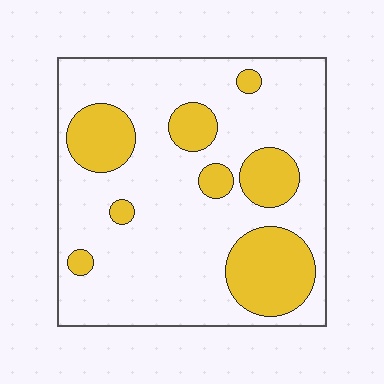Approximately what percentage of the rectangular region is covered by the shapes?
Approximately 25%.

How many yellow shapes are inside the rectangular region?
8.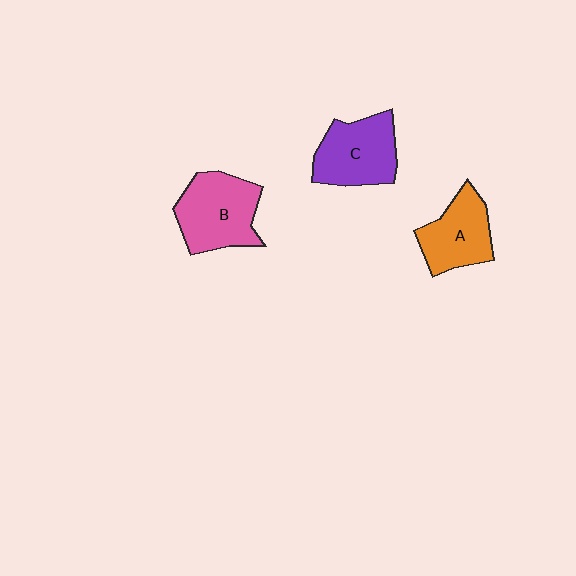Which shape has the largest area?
Shape B (pink).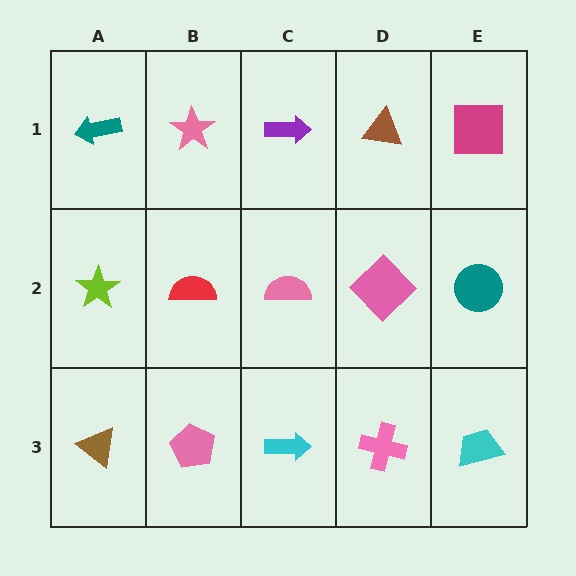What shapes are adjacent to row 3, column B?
A red semicircle (row 2, column B), a brown triangle (row 3, column A), a cyan arrow (row 3, column C).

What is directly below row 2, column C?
A cyan arrow.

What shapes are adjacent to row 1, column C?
A pink semicircle (row 2, column C), a pink star (row 1, column B), a brown triangle (row 1, column D).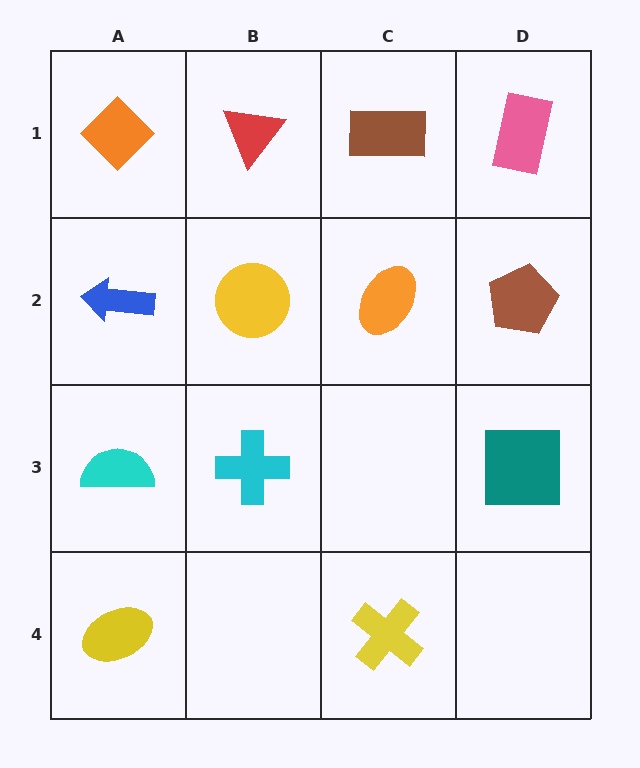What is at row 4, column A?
A yellow ellipse.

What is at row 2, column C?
An orange ellipse.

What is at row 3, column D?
A teal square.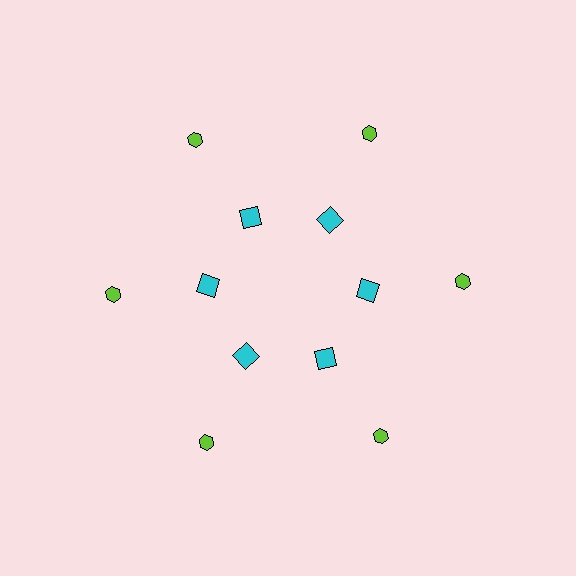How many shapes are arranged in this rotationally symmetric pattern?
There are 12 shapes, arranged in 6 groups of 2.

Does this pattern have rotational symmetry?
Yes, this pattern has 6-fold rotational symmetry. It looks the same after rotating 60 degrees around the center.